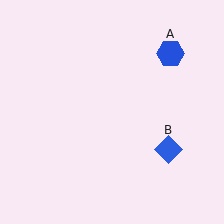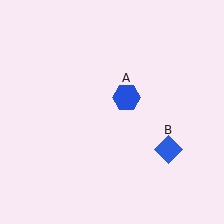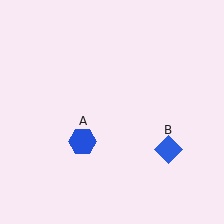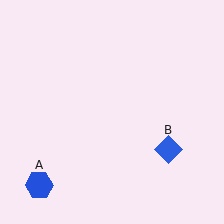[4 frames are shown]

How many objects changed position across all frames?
1 object changed position: blue hexagon (object A).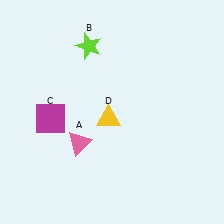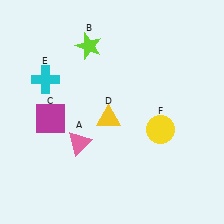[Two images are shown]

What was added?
A cyan cross (E), a yellow circle (F) were added in Image 2.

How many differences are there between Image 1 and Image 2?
There are 2 differences between the two images.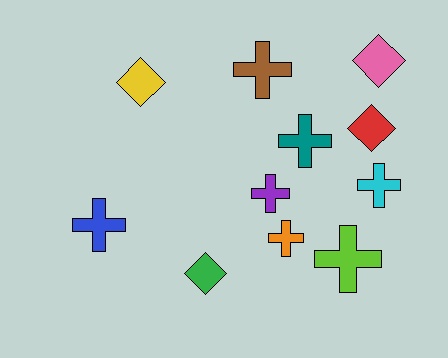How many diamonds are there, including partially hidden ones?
There are 4 diamonds.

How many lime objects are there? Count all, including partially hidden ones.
There is 1 lime object.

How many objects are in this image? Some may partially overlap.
There are 11 objects.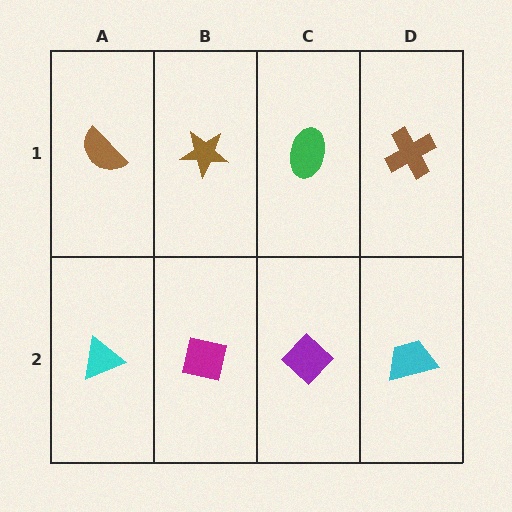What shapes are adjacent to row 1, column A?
A cyan triangle (row 2, column A), a brown star (row 1, column B).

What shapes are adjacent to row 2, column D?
A brown cross (row 1, column D), a purple diamond (row 2, column C).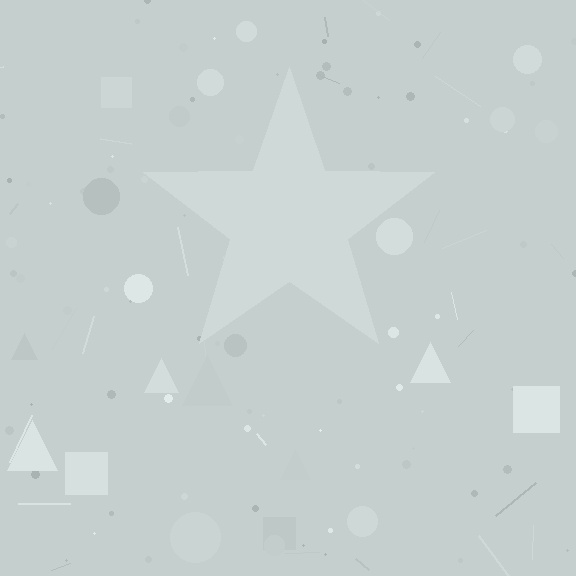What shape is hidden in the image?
A star is hidden in the image.